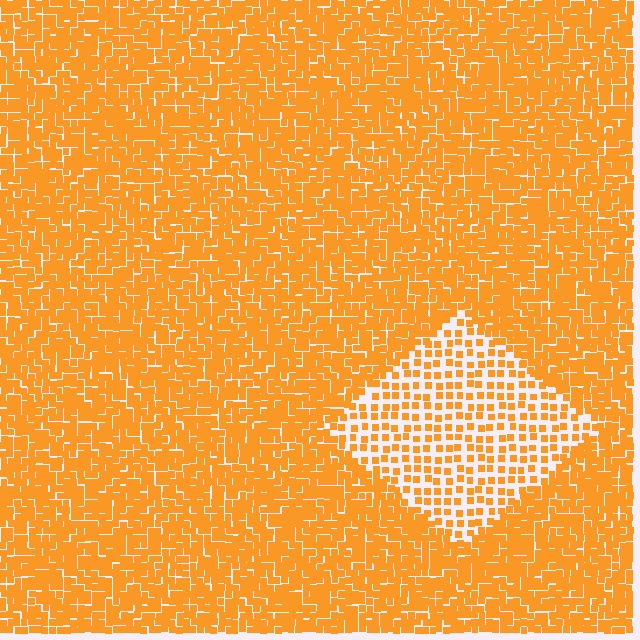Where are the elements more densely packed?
The elements are more densely packed outside the diamond boundary.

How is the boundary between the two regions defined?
The boundary is defined by a change in element density (approximately 2.3x ratio). All elements are the same color, size, and shape.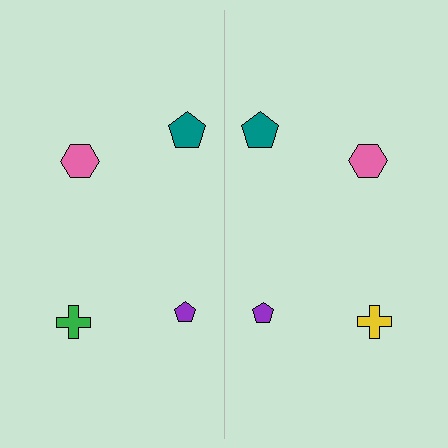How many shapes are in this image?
There are 8 shapes in this image.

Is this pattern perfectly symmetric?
No, the pattern is not perfectly symmetric. The yellow cross on the right side breaks the symmetry — its mirror counterpart is green.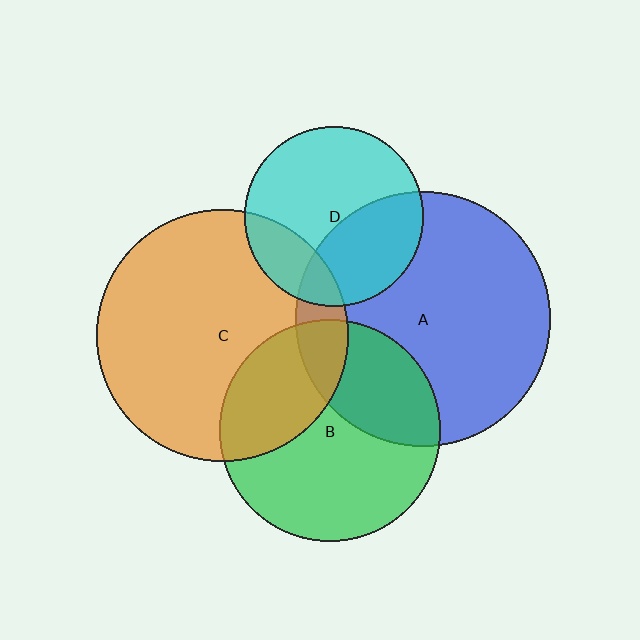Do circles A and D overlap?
Yes.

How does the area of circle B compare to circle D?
Approximately 1.5 times.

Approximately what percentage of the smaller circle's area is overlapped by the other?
Approximately 35%.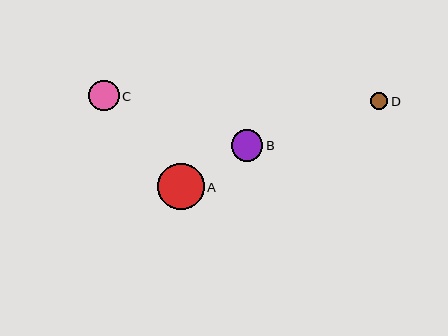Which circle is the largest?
Circle A is the largest with a size of approximately 46 pixels.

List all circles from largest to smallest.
From largest to smallest: A, B, C, D.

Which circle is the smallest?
Circle D is the smallest with a size of approximately 17 pixels.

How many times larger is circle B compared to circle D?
Circle B is approximately 1.8 times the size of circle D.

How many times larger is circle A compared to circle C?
Circle A is approximately 1.5 times the size of circle C.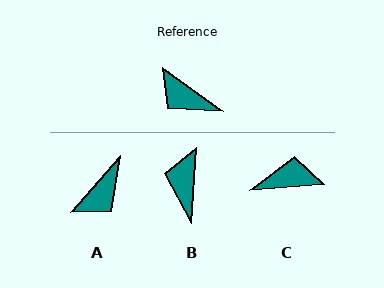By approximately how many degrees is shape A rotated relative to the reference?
Approximately 84 degrees counter-clockwise.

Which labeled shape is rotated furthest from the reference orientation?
C, about 140 degrees away.